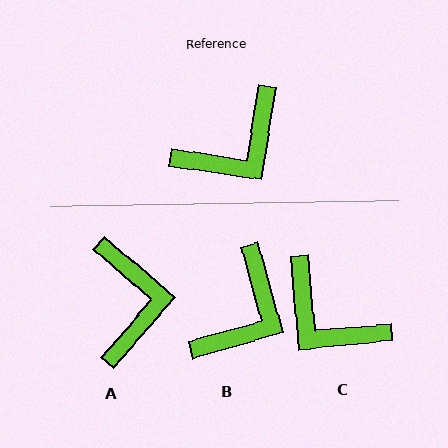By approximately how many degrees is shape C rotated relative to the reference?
Approximately 76 degrees clockwise.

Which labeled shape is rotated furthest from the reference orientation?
C, about 76 degrees away.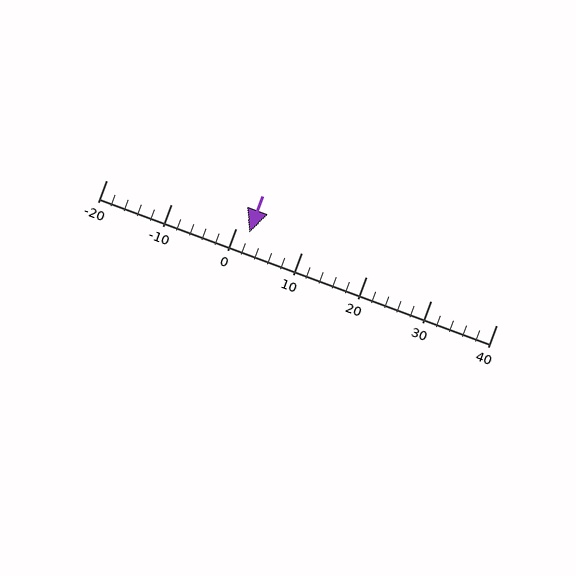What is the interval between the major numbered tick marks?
The major tick marks are spaced 10 units apart.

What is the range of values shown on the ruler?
The ruler shows values from -20 to 40.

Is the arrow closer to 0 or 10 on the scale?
The arrow is closer to 0.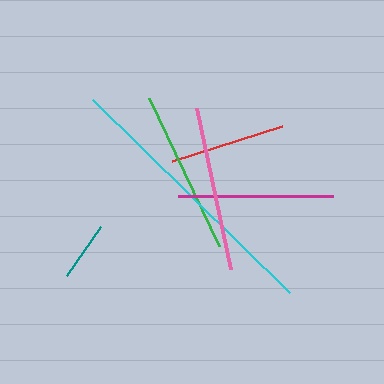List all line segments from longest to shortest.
From longest to shortest: cyan, pink, green, magenta, red, teal.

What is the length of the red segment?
The red segment is approximately 116 pixels long.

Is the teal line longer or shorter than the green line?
The green line is longer than the teal line.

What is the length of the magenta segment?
The magenta segment is approximately 154 pixels long.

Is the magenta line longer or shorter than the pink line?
The pink line is longer than the magenta line.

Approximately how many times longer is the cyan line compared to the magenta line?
The cyan line is approximately 1.8 times the length of the magenta line.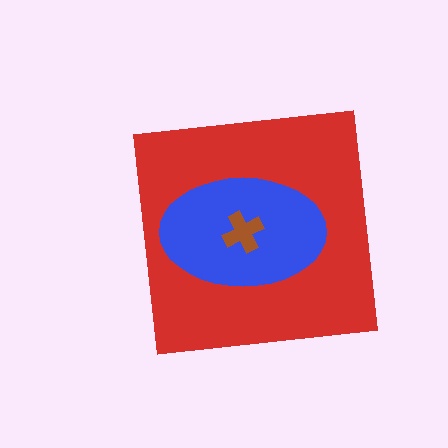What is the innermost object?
The brown cross.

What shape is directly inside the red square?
The blue ellipse.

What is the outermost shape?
The red square.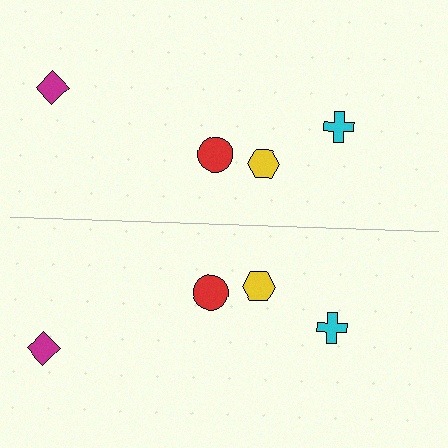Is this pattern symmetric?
Yes, this pattern has bilateral (reflection) symmetry.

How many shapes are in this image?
There are 8 shapes in this image.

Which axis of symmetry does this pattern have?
The pattern has a horizontal axis of symmetry running through the center of the image.